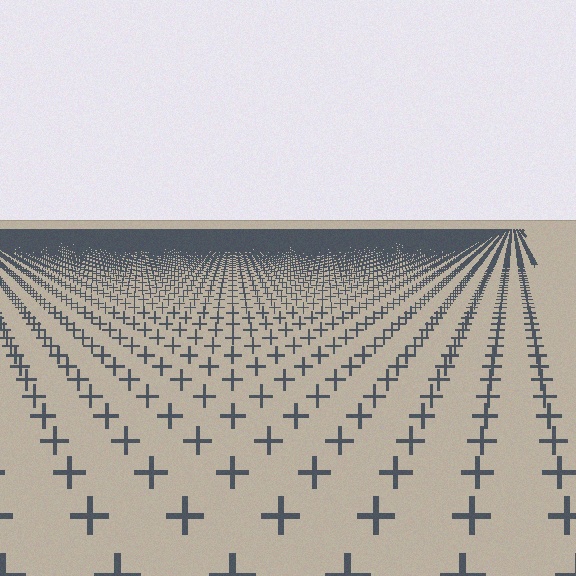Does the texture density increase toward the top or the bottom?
Density increases toward the top.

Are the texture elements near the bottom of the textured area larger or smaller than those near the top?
Larger. Near the bottom, elements are closer to the viewer and appear at a bigger on-screen size.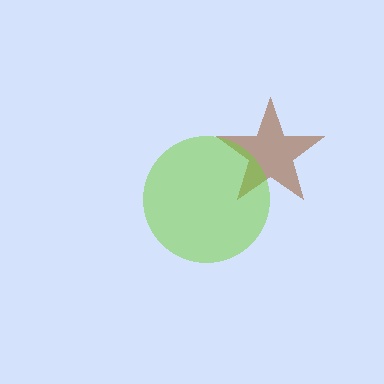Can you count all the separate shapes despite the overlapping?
Yes, there are 2 separate shapes.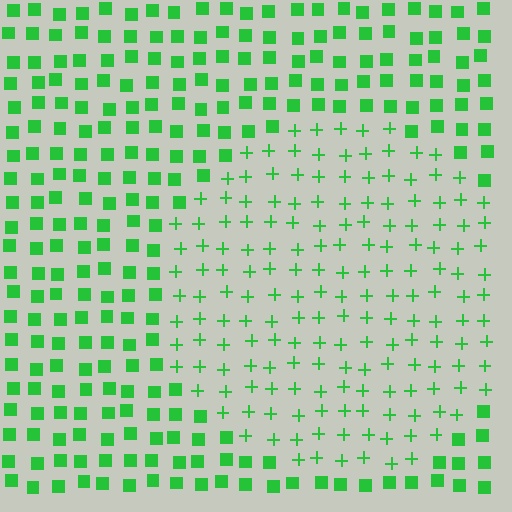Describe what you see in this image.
The image is filled with small green elements arranged in a uniform grid. A circle-shaped region contains plus signs, while the surrounding area contains squares. The boundary is defined purely by the change in element shape.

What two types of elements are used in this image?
The image uses plus signs inside the circle region and squares outside it.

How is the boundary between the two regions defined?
The boundary is defined by a change in element shape: plus signs inside vs. squares outside. All elements share the same color and spacing.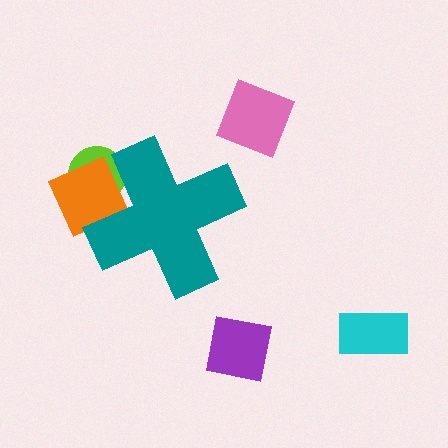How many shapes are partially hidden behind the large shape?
2 shapes are partially hidden.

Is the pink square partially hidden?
No, the pink square is fully visible.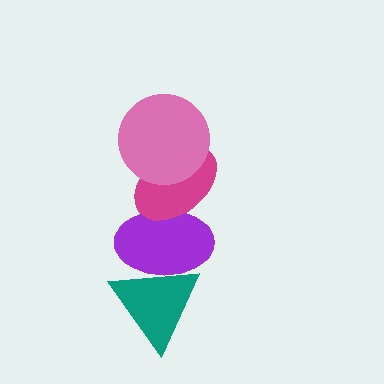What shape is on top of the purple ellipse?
The magenta ellipse is on top of the purple ellipse.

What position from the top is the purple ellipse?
The purple ellipse is 3rd from the top.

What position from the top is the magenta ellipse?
The magenta ellipse is 2nd from the top.